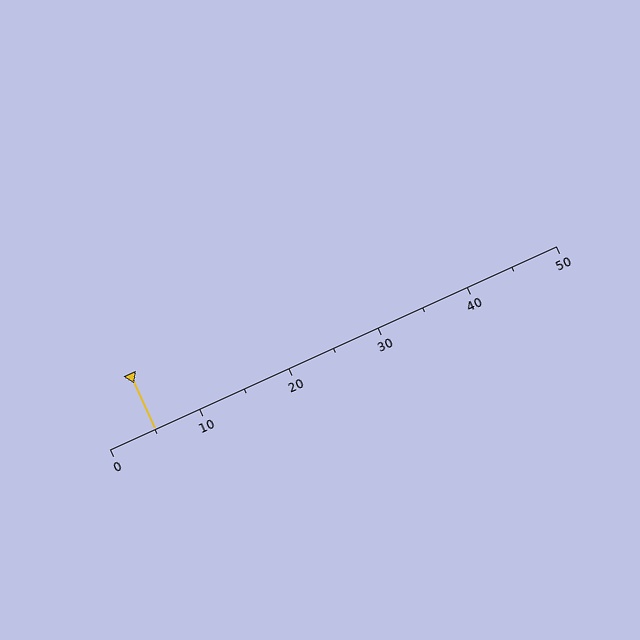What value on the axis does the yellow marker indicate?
The marker indicates approximately 5.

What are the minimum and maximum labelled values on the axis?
The axis runs from 0 to 50.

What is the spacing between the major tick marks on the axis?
The major ticks are spaced 10 apart.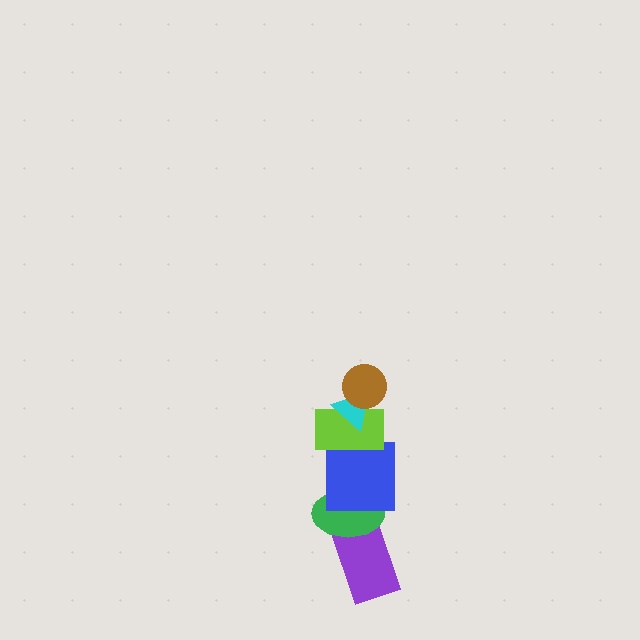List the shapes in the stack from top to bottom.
From top to bottom: the brown circle, the cyan triangle, the lime rectangle, the blue square, the green ellipse, the purple rectangle.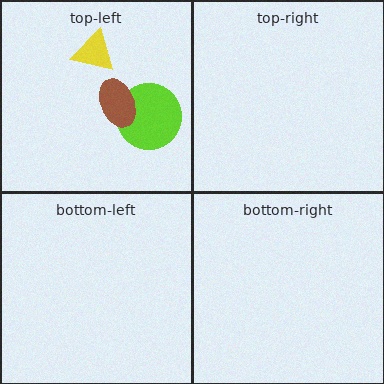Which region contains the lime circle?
The top-left region.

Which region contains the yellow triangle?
The top-left region.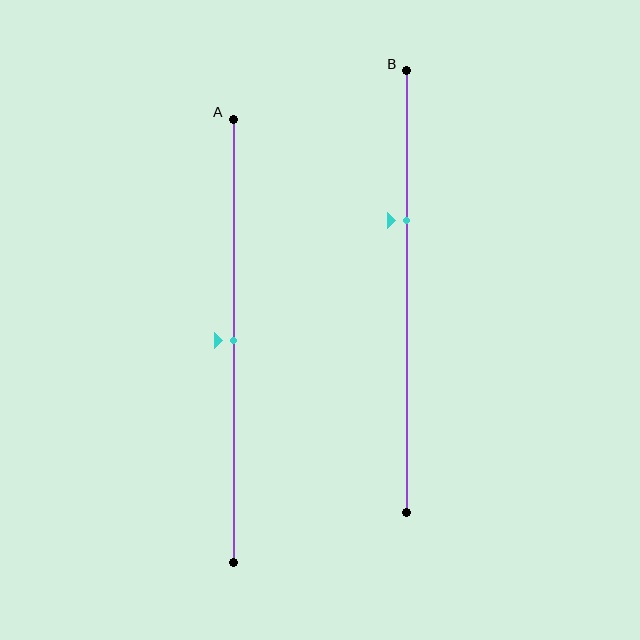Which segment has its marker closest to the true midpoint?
Segment A has its marker closest to the true midpoint.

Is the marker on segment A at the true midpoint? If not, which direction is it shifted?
Yes, the marker on segment A is at the true midpoint.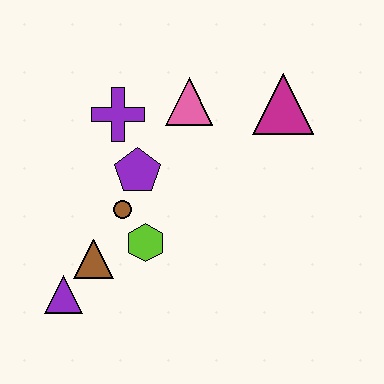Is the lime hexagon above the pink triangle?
No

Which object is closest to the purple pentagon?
The brown circle is closest to the purple pentagon.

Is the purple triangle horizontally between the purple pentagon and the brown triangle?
No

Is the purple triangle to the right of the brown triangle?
No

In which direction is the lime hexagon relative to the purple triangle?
The lime hexagon is to the right of the purple triangle.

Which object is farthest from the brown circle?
The magenta triangle is farthest from the brown circle.